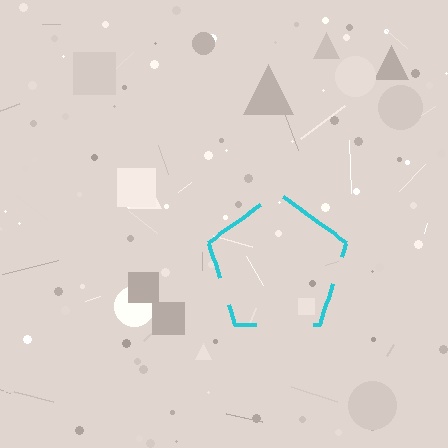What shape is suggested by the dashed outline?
The dashed outline suggests a pentagon.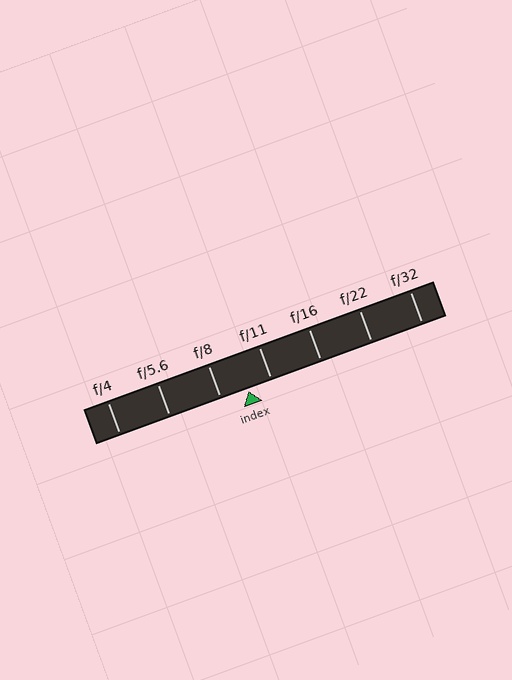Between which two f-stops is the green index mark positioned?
The index mark is between f/8 and f/11.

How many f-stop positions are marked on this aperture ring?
There are 7 f-stop positions marked.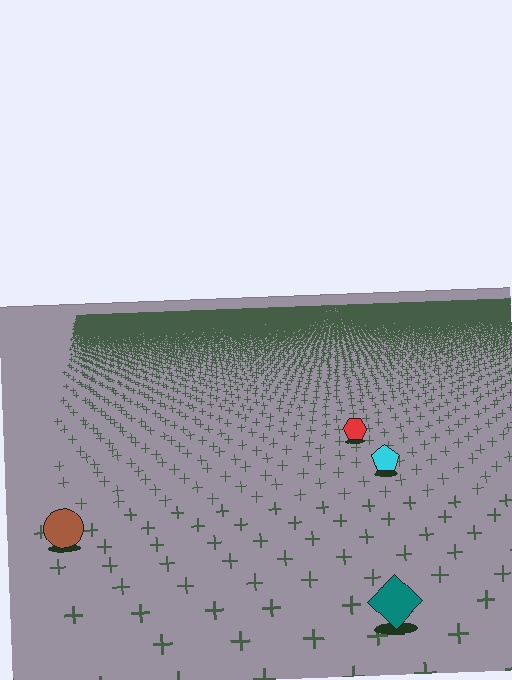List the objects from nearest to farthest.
From nearest to farthest: the teal diamond, the brown circle, the cyan pentagon, the red hexagon.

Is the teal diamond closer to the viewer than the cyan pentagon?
Yes. The teal diamond is closer — you can tell from the texture gradient: the ground texture is coarser near it.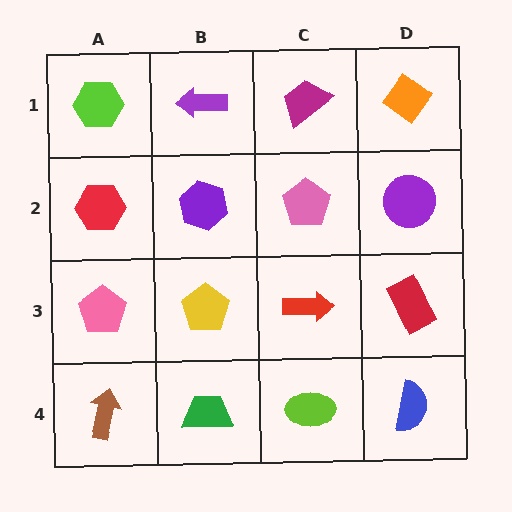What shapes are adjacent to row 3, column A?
A red hexagon (row 2, column A), a brown arrow (row 4, column A), a yellow pentagon (row 3, column B).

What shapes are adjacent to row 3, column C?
A pink pentagon (row 2, column C), a lime ellipse (row 4, column C), a yellow pentagon (row 3, column B), a red rectangle (row 3, column D).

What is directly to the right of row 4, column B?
A lime ellipse.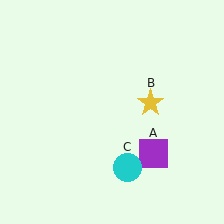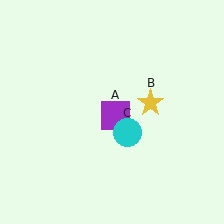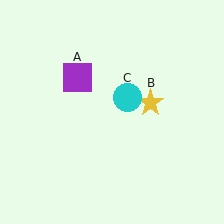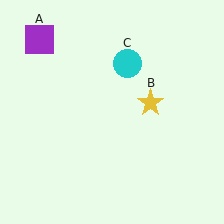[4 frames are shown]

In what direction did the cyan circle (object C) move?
The cyan circle (object C) moved up.